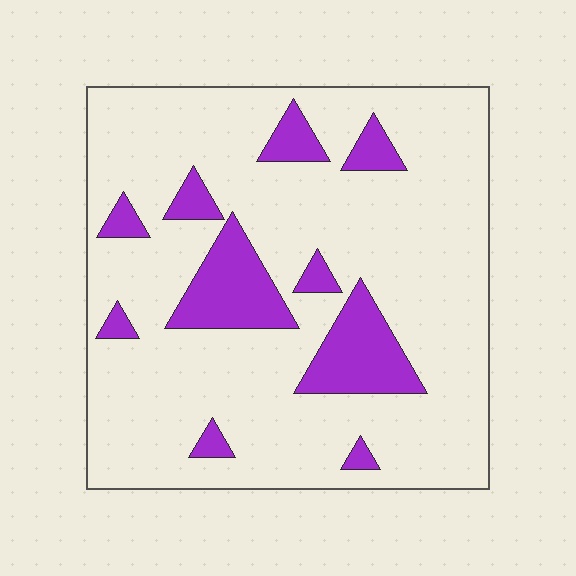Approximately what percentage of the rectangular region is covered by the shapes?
Approximately 15%.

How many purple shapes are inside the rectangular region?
10.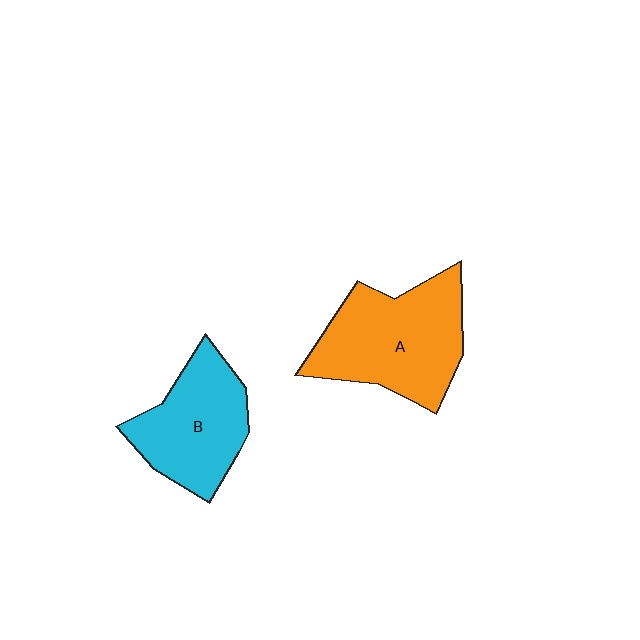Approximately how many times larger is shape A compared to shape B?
Approximately 1.3 times.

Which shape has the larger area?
Shape A (orange).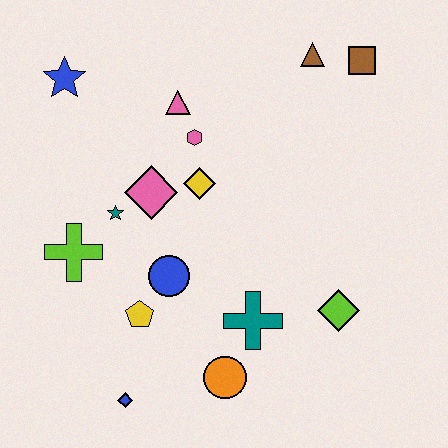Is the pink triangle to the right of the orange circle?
No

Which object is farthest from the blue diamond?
The brown square is farthest from the blue diamond.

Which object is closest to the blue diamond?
The yellow pentagon is closest to the blue diamond.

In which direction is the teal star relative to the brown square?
The teal star is to the left of the brown square.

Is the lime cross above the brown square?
No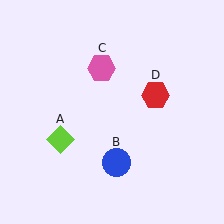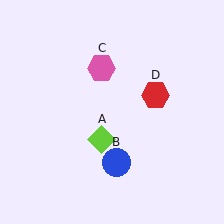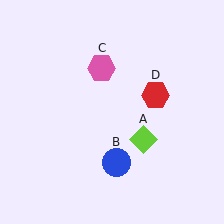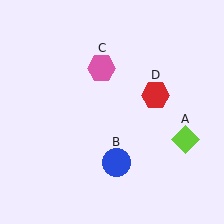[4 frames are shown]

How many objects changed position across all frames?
1 object changed position: lime diamond (object A).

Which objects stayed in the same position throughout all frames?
Blue circle (object B) and pink hexagon (object C) and red hexagon (object D) remained stationary.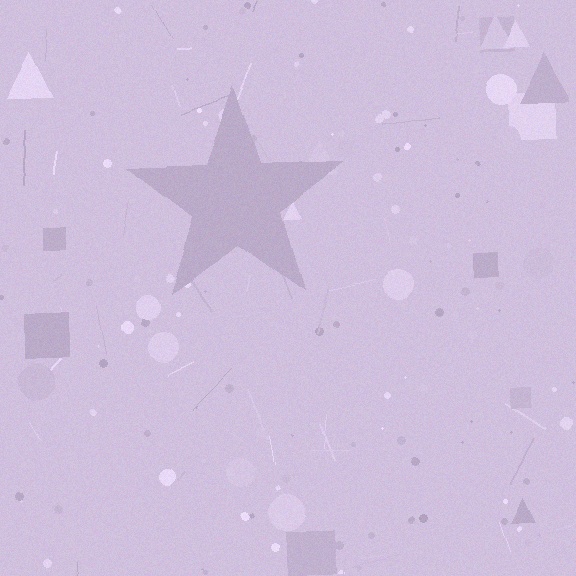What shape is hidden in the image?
A star is hidden in the image.